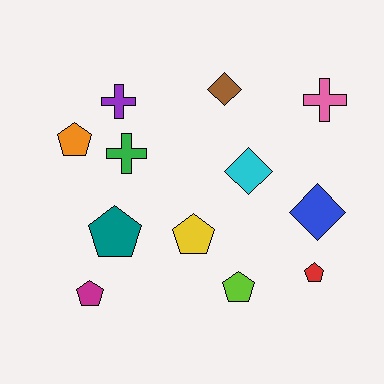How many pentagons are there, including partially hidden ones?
There are 6 pentagons.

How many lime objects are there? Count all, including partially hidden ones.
There is 1 lime object.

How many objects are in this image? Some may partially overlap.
There are 12 objects.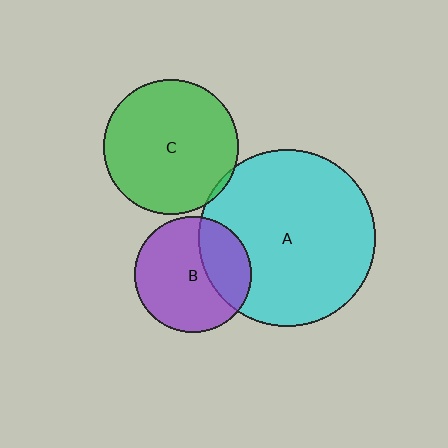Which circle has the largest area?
Circle A (cyan).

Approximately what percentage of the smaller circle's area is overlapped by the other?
Approximately 30%.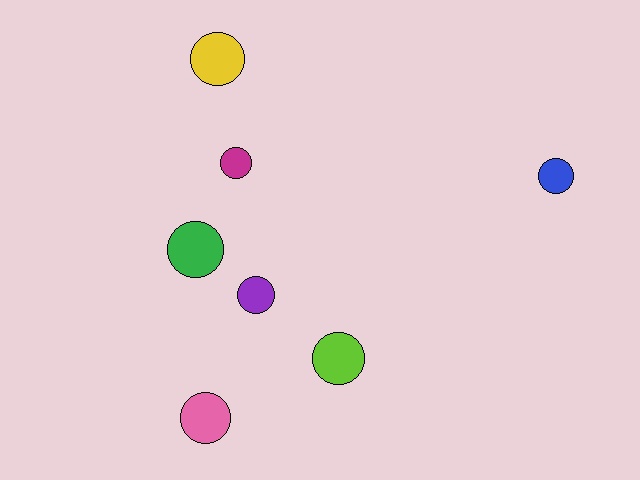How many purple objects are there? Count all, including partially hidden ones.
There is 1 purple object.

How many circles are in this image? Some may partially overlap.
There are 7 circles.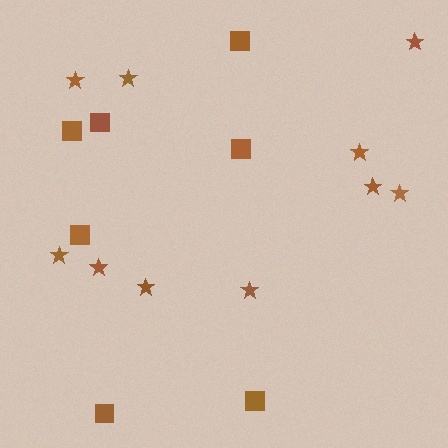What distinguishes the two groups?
There are 2 groups: one group of stars (10) and one group of squares (7).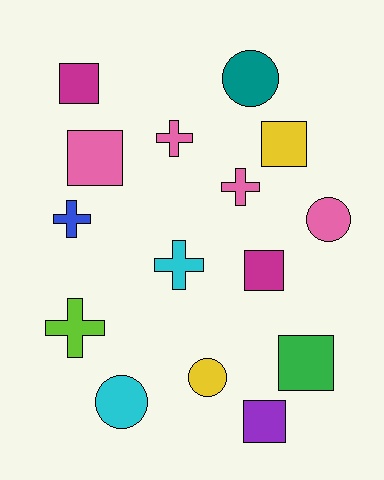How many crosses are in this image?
There are 5 crosses.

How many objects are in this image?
There are 15 objects.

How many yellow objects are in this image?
There are 2 yellow objects.